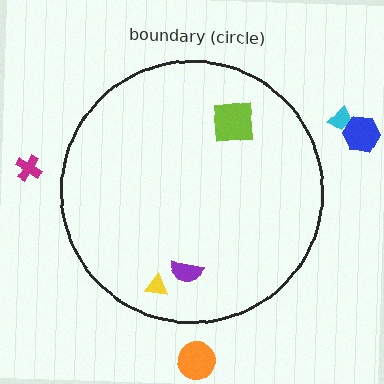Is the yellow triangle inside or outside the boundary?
Inside.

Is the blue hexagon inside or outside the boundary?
Outside.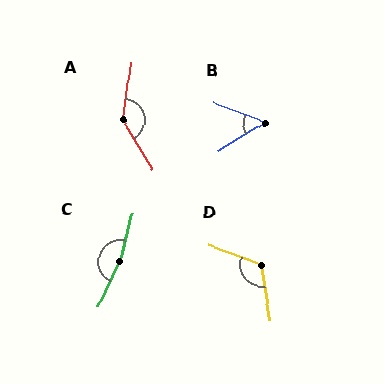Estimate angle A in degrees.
Approximately 141 degrees.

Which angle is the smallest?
B, at approximately 53 degrees.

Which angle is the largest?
C, at approximately 170 degrees.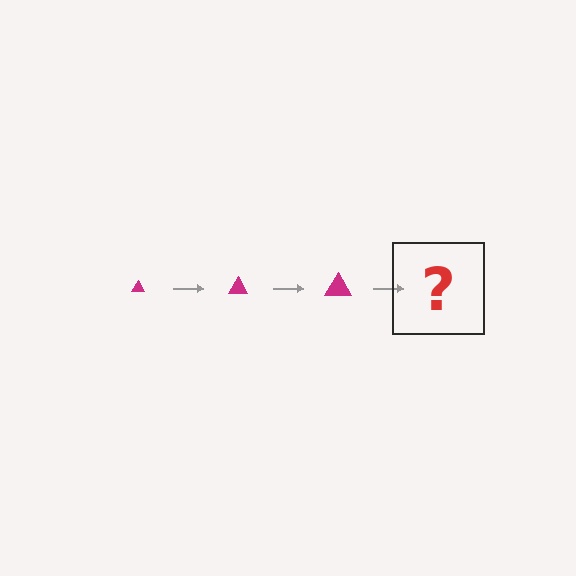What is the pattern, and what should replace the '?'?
The pattern is that the triangle gets progressively larger each step. The '?' should be a magenta triangle, larger than the previous one.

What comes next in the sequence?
The next element should be a magenta triangle, larger than the previous one.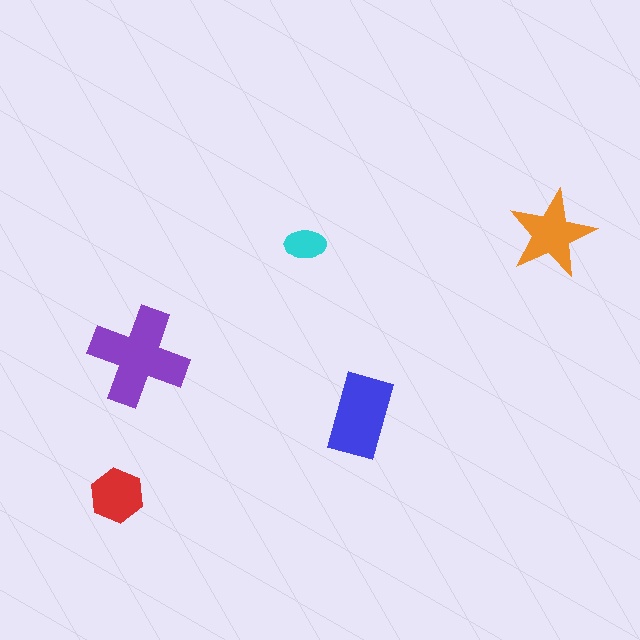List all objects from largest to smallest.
The purple cross, the blue rectangle, the orange star, the red hexagon, the cyan ellipse.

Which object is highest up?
The orange star is topmost.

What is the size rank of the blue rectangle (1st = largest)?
2nd.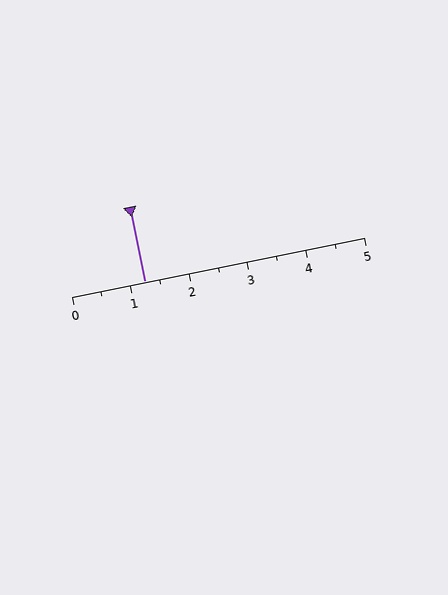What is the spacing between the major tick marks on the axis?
The major ticks are spaced 1 apart.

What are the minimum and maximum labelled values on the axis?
The axis runs from 0 to 5.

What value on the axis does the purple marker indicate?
The marker indicates approximately 1.2.